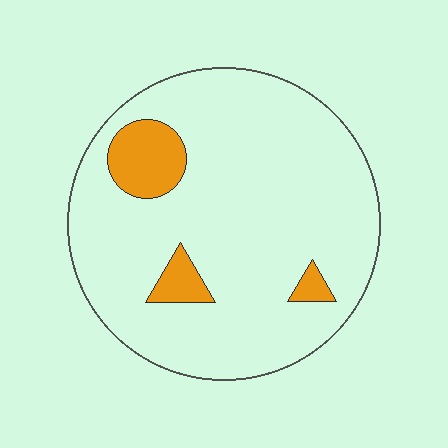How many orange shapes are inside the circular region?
3.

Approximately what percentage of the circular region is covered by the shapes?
Approximately 10%.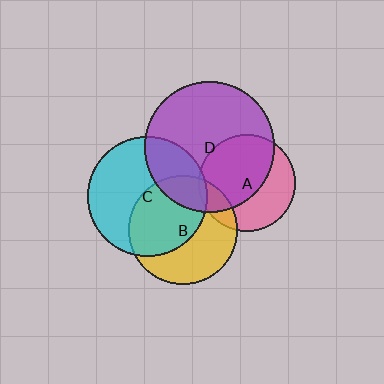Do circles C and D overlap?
Yes.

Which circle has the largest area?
Circle D (purple).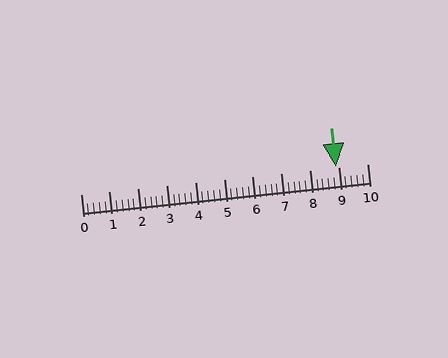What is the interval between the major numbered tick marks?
The major tick marks are spaced 1 units apart.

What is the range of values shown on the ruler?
The ruler shows values from 0 to 10.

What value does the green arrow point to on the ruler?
The green arrow points to approximately 8.9.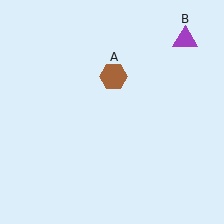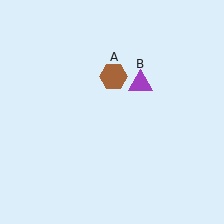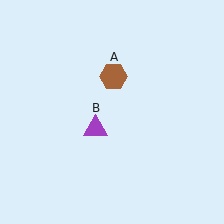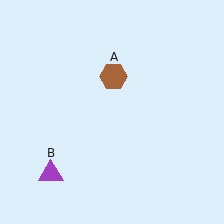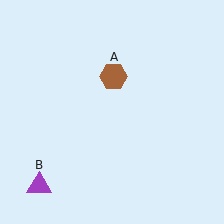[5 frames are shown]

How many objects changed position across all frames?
1 object changed position: purple triangle (object B).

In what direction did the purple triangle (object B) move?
The purple triangle (object B) moved down and to the left.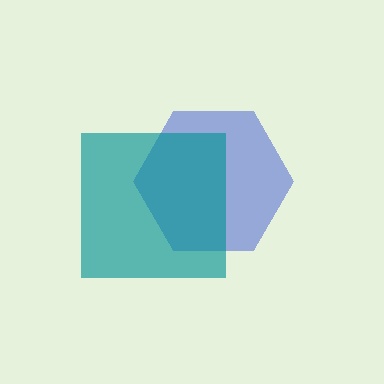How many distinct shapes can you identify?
There are 2 distinct shapes: a blue hexagon, a teal square.